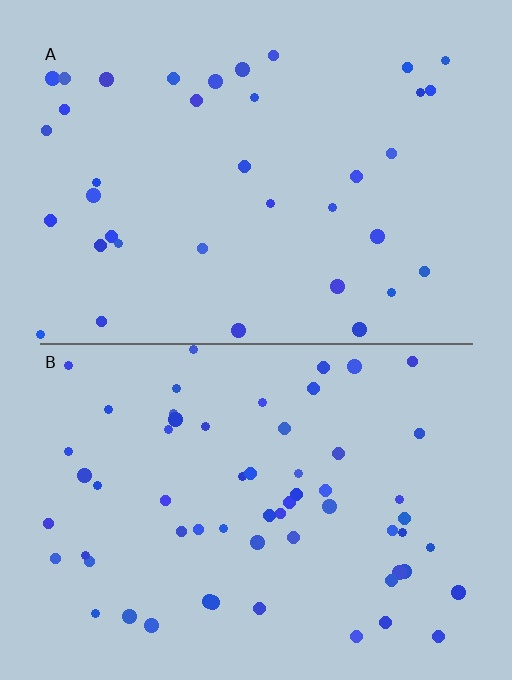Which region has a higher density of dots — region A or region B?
B (the bottom).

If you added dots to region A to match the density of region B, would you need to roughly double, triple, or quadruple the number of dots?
Approximately double.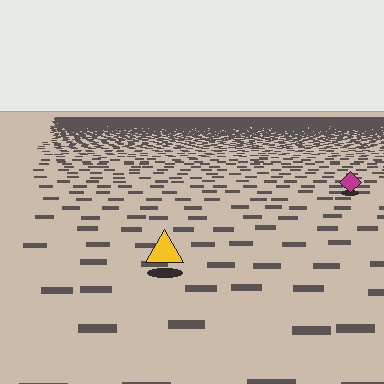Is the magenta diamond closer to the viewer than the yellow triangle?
No. The yellow triangle is closer — you can tell from the texture gradient: the ground texture is coarser near it.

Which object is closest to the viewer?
The yellow triangle is closest. The texture marks near it are larger and more spread out.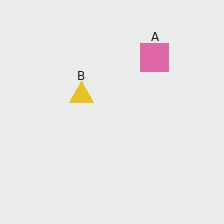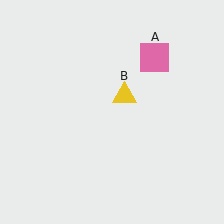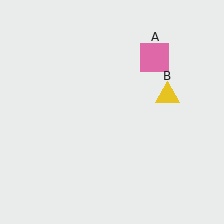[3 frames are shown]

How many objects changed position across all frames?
1 object changed position: yellow triangle (object B).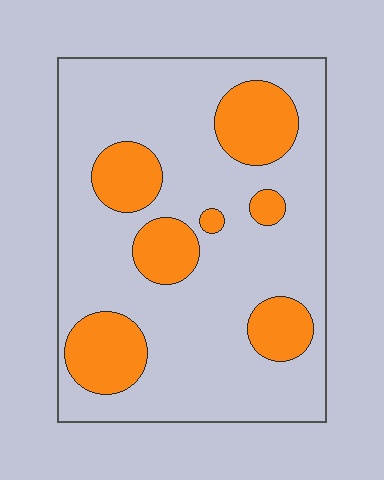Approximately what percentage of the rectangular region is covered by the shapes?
Approximately 25%.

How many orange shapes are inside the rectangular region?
7.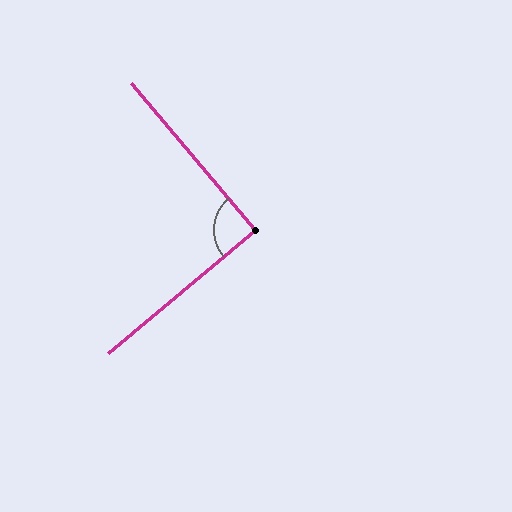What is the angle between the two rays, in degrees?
Approximately 90 degrees.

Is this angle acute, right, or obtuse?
It is approximately a right angle.